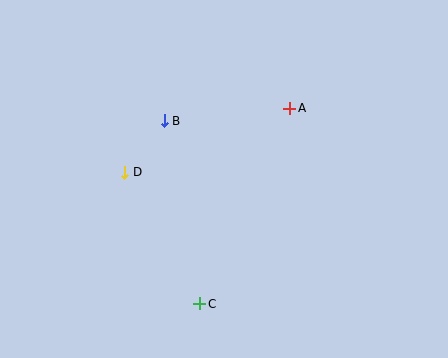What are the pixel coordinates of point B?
Point B is at (164, 121).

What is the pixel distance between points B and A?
The distance between B and A is 126 pixels.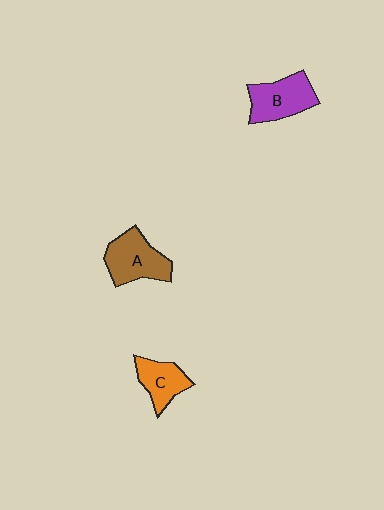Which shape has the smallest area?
Shape C (orange).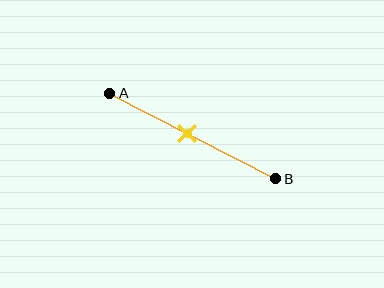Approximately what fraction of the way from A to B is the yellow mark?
The yellow mark is approximately 45% of the way from A to B.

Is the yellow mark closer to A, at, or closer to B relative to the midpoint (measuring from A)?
The yellow mark is closer to point A than the midpoint of segment AB.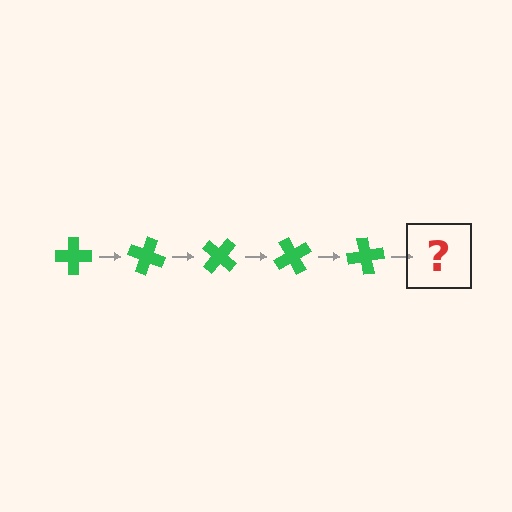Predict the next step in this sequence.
The next step is a green cross rotated 100 degrees.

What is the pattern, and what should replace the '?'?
The pattern is that the cross rotates 20 degrees each step. The '?' should be a green cross rotated 100 degrees.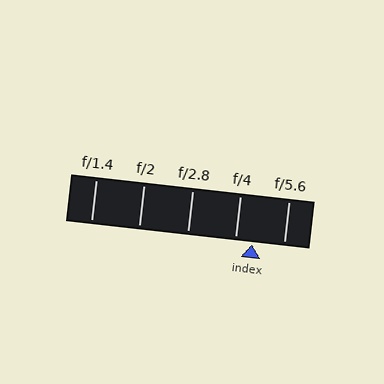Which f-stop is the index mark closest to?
The index mark is closest to f/4.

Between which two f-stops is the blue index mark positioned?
The index mark is between f/4 and f/5.6.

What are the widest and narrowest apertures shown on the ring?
The widest aperture shown is f/1.4 and the narrowest is f/5.6.